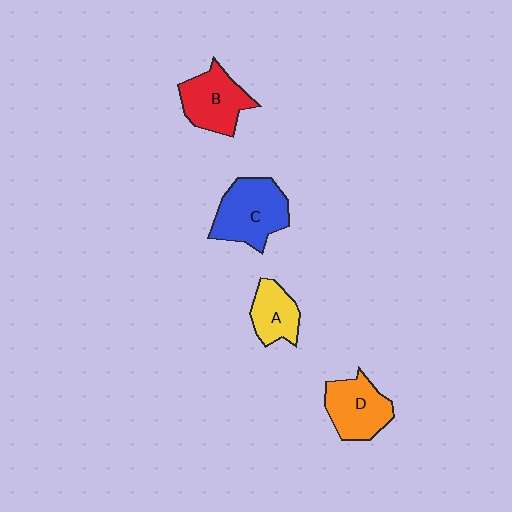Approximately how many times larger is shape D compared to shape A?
Approximately 1.4 times.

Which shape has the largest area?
Shape C (blue).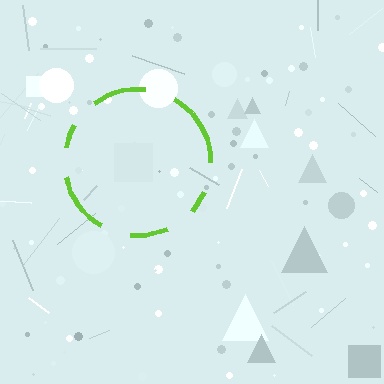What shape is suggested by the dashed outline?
The dashed outline suggests a circle.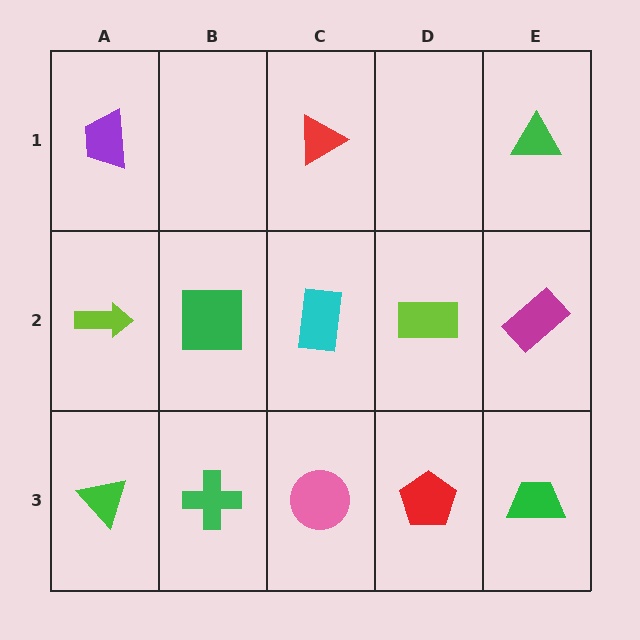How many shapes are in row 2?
5 shapes.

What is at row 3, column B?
A green cross.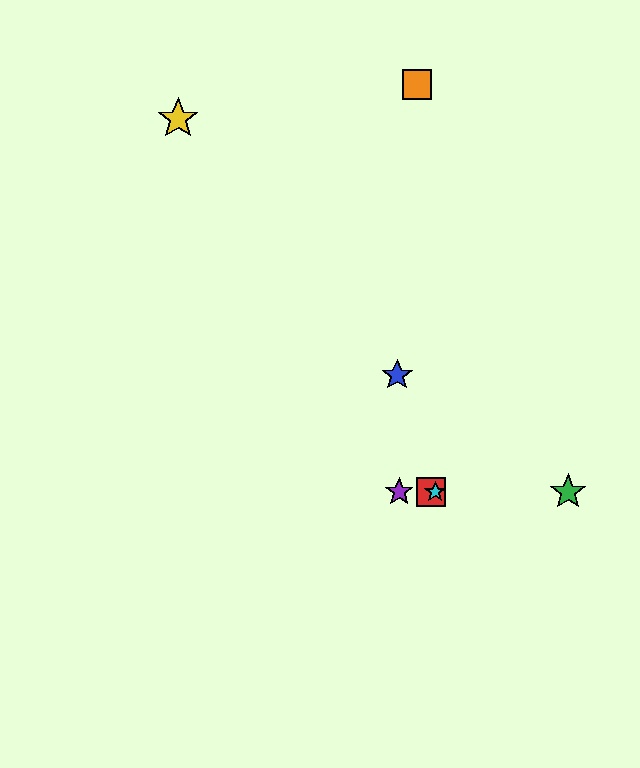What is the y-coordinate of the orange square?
The orange square is at y≈84.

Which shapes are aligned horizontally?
The red square, the green star, the purple star, the cyan star are aligned horizontally.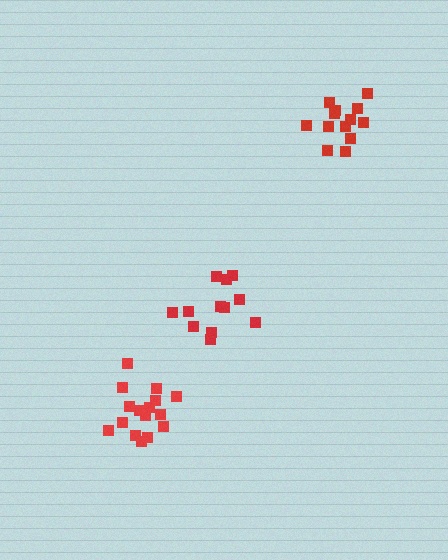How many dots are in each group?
Group 1: 13 dots, Group 2: 12 dots, Group 3: 16 dots (41 total).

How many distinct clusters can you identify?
There are 3 distinct clusters.